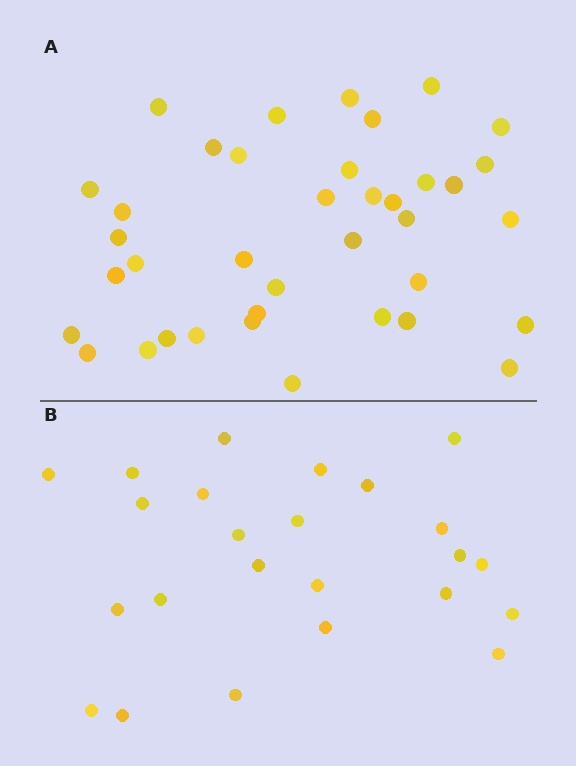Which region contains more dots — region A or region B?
Region A (the top region) has more dots.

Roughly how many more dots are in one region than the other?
Region A has approximately 15 more dots than region B.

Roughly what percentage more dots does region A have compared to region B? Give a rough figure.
About 60% more.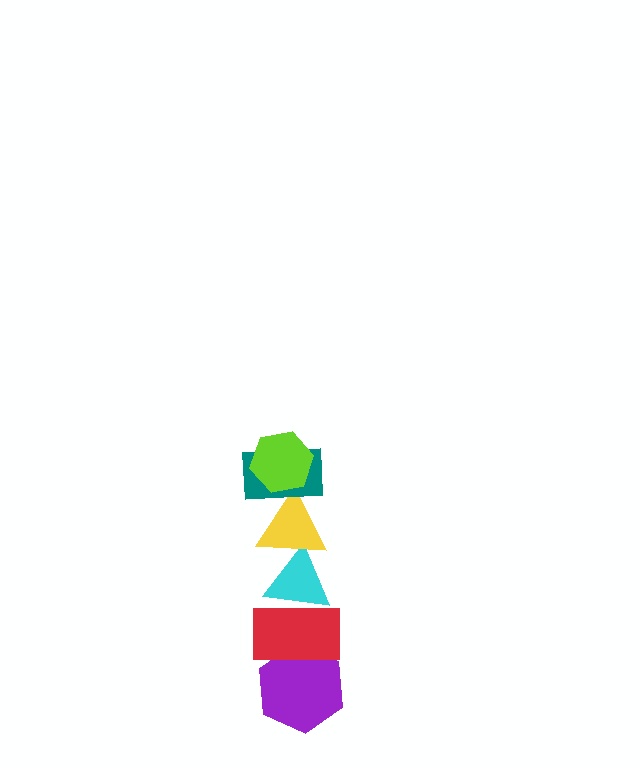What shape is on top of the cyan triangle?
The yellow triangle is on top of the cyan triangle.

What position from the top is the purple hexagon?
The purple hexagon is 6th from the top.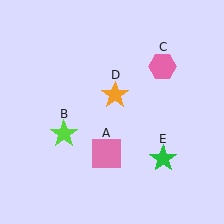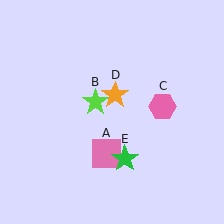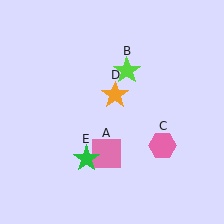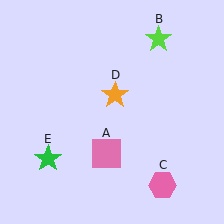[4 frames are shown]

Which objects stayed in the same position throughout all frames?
Pink square (object A) and orange star (object D) remained stationary.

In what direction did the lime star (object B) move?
The lime star (object B) moved up and to the right.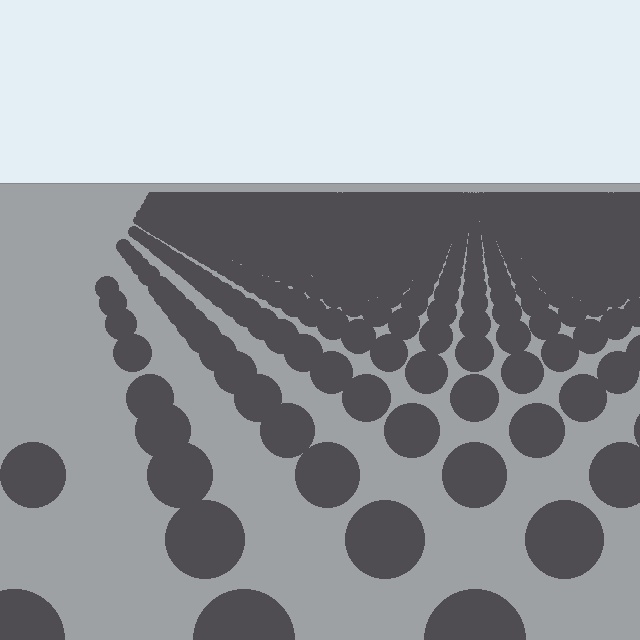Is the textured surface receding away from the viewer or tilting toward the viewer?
The surface is receding away from the viewer. Texture elements get smaller and denser toward the top.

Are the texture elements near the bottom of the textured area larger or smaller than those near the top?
Larger. Near the bottom, elements are closer to the viewer and appear at a bigger on-screen size.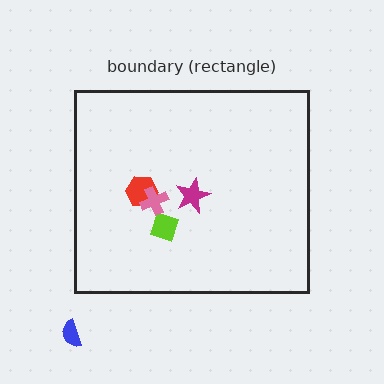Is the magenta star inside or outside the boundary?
Inside.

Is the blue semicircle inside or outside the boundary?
Outside.